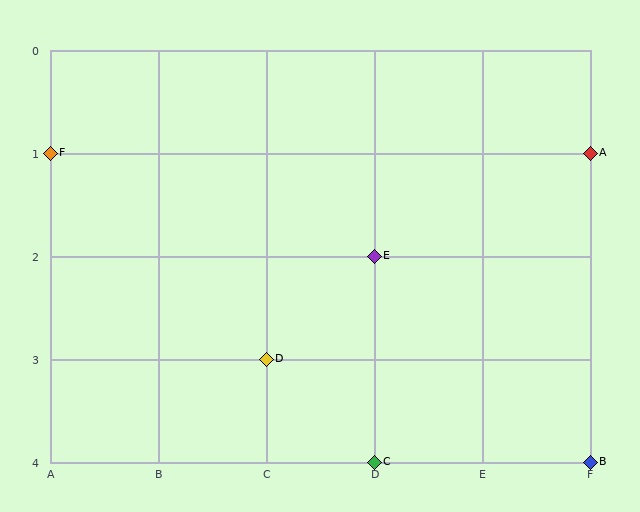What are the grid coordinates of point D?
Point D is at grid coordinates (C, 3).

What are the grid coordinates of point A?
Point A is at grid coordinates (F, 1).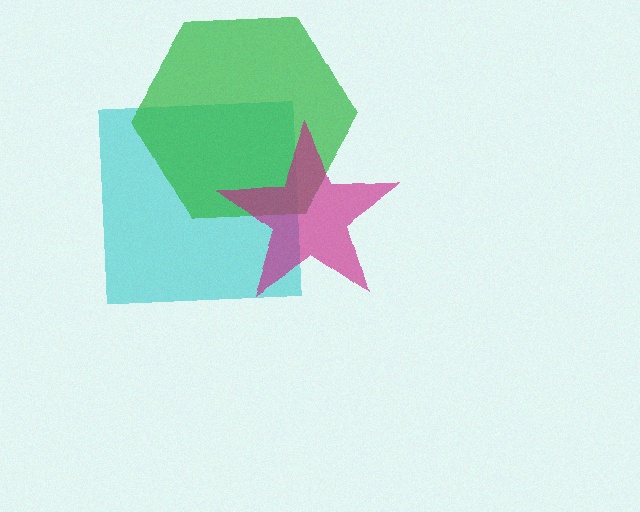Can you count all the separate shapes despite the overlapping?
Yes, there are 3 separate shapes.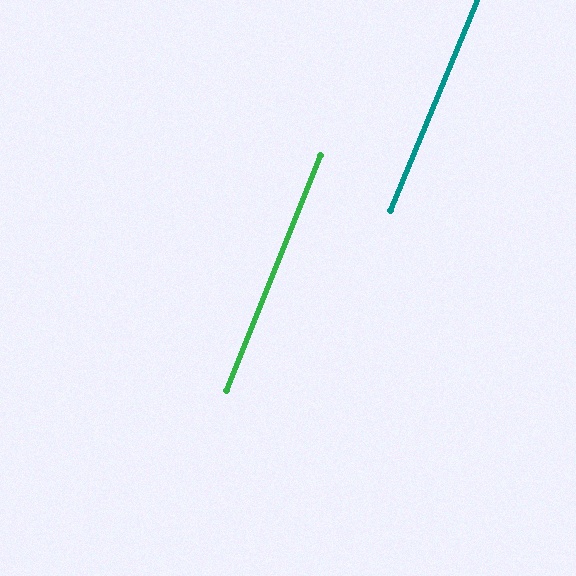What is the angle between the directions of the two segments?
Approximately 0 degrees.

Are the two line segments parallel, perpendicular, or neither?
Parallel — their directions differ by only 0.5°.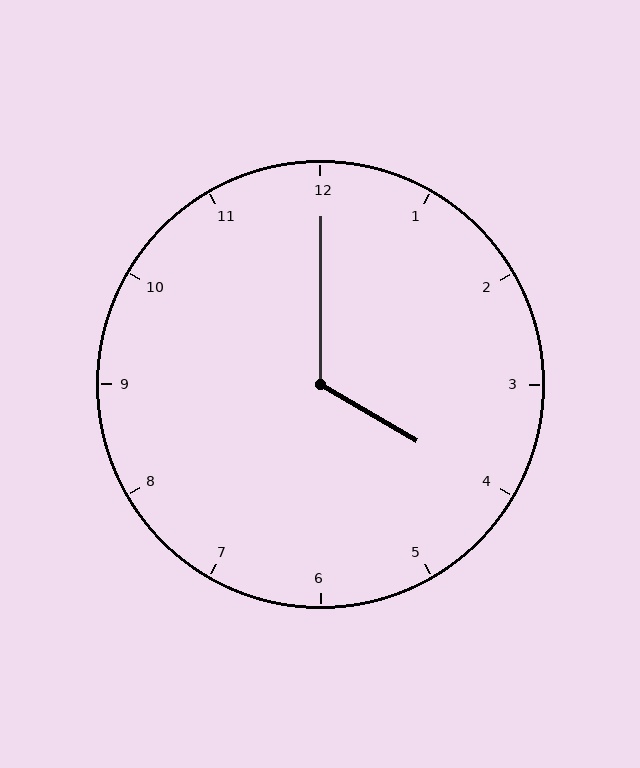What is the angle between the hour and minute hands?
Approximately 120 degrees.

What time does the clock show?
4:00.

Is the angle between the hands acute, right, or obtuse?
It is obtuse.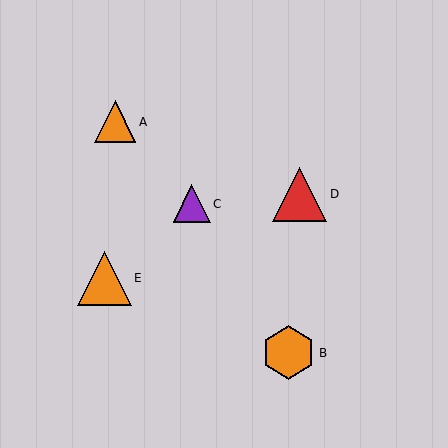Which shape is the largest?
The red triangle (labeled D) is the largest.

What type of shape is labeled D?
Shape D is a red triangle.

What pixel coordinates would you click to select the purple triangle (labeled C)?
Click at (192, 204) to select the purple triangle C.